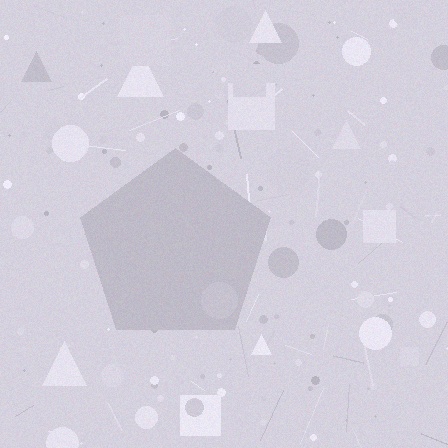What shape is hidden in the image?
A pentagon is hidden in the image.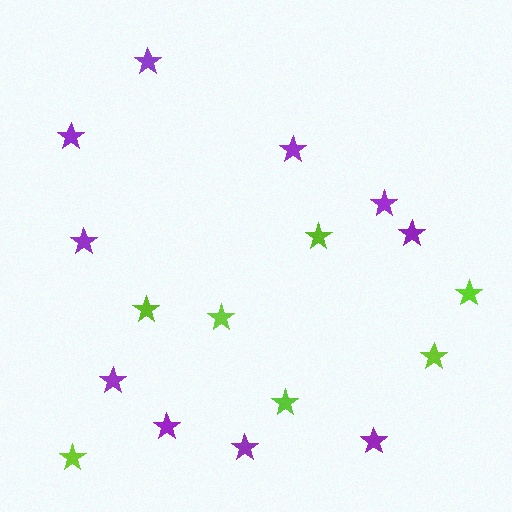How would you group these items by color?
There are 2 groups: one group of lime stars (7) and one group of purple stars (10).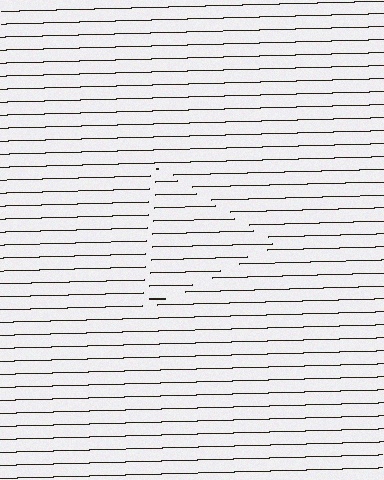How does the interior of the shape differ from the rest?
The interior of the shape contains the same grating, shifted by half a period — the contour is defined by the phase discontinuity where line-ends from the inner and outer gratings abut.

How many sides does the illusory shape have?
3 sides — the line-ends trace a triangle.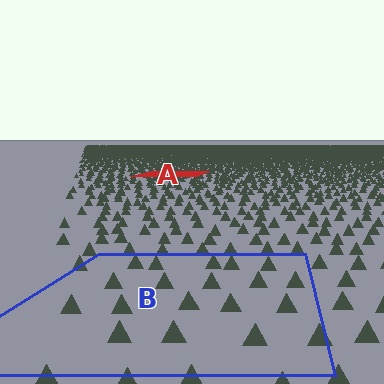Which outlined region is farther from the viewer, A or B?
Region A is farther from the viewer — the texture elements inside it appear smaller and more densely packed.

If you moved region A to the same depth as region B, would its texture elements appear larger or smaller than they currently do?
They would appear larger. At a closer depth, the same texture elements are projected at a bigger on-screen size.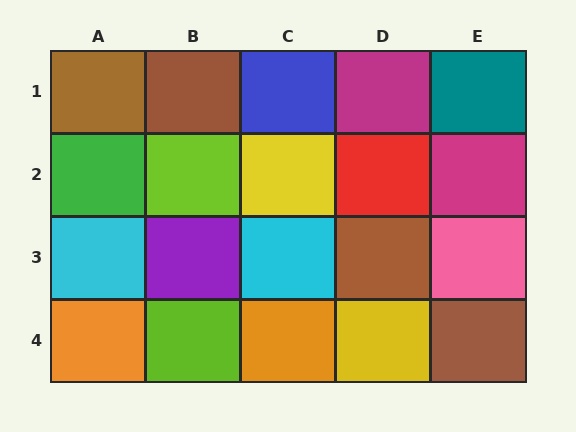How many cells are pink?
1 cell is pink.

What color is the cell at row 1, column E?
Teal.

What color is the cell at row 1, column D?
Magenta.